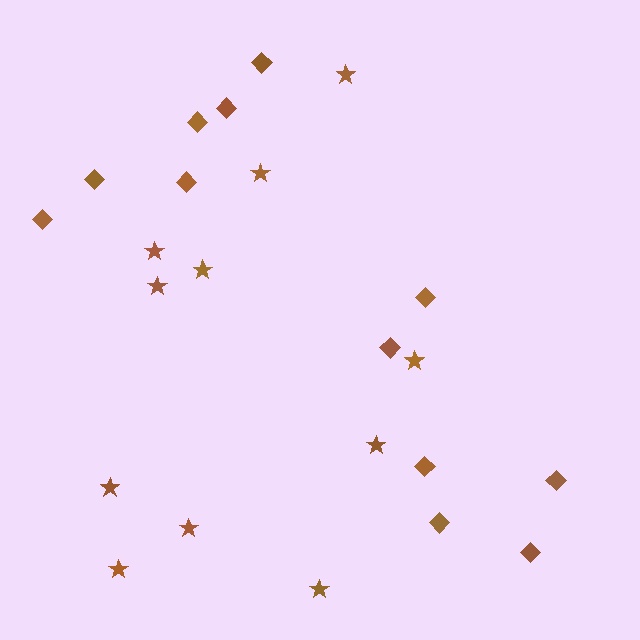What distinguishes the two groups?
There are 2 groups: one group of stars (11) and one group of diamonds (12).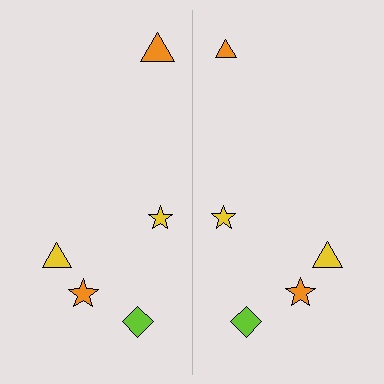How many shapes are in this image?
There are 10 shapes in this image.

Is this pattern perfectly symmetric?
No, the pattern is not perfectly symmetric. The orange triangle on the right side has a different size than its mirror counterpart.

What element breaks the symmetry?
The orange triangle on the right side has a different size than its mirror counterpart.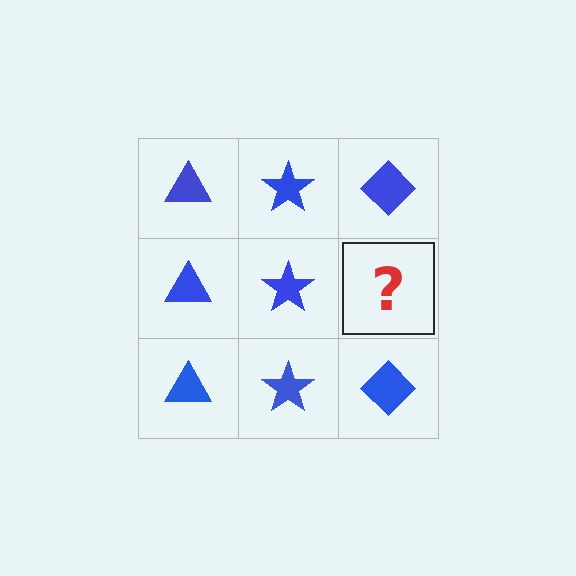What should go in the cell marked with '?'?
The missing cell should contain a blue diamond.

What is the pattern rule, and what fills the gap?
The rule is that each column has a consistent shape. The gap should be filled with a blue diamond.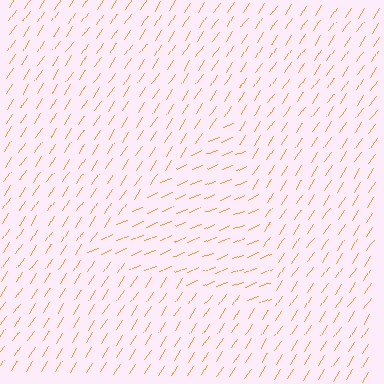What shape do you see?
I see a triangle.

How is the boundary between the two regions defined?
The boundary is defined purely by a change in line orientation (approximately 34 degrees difference). All lines are the same color and thickness.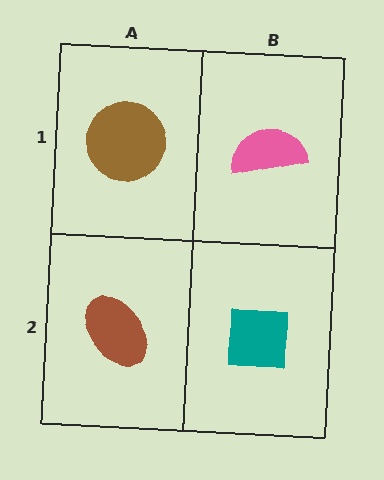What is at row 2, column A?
A brown ellipse.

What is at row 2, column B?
A teal square.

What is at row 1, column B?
A pink semicircle.